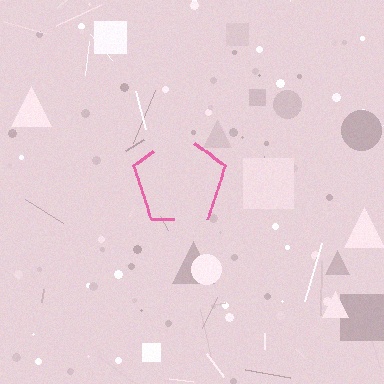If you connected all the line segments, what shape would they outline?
They would outline a pentagon.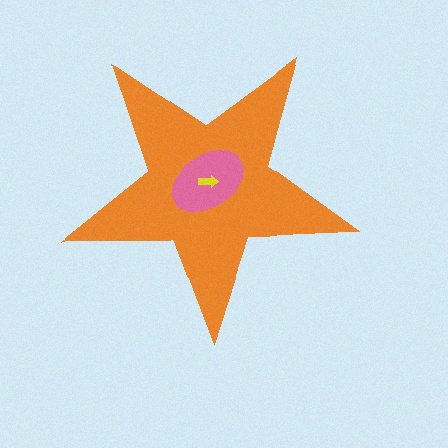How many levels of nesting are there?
3.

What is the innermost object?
The yellow arrow.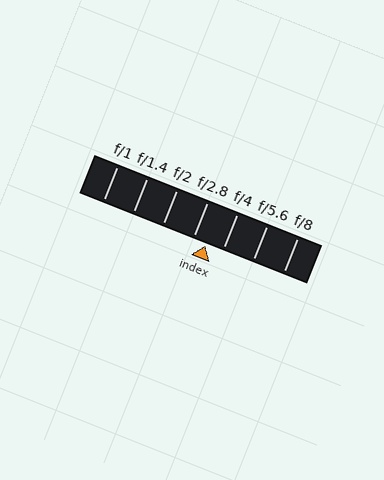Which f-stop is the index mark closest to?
The index mark is closest to f/2.8.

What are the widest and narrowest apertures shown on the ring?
The widest aperture shown is f/1 and the narrowest is f/8.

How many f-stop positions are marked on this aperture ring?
There are 7 f-stop positions marked.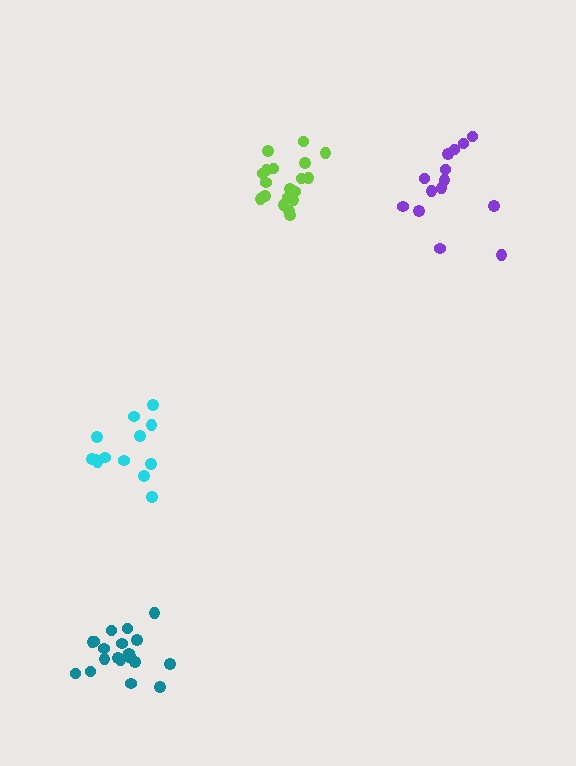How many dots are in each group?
Group 1: 13 dots, Group 2: 19 dots, Group 3: 14 dots, Group 4: 19 dots (65 total).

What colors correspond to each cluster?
The clusters are colored: cyan, teal, purple, lime.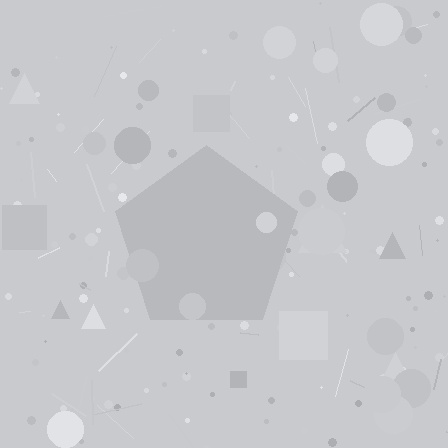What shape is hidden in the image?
A pentagon is hidden in the image.